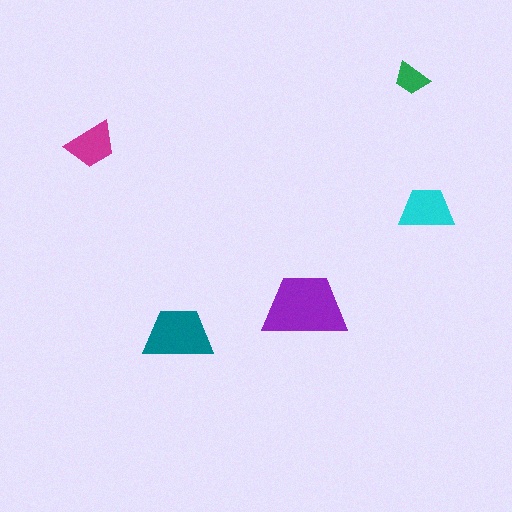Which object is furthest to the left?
The magenta trapezoid is leftmost.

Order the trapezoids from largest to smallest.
the purple one, the teal one, the cyan one, the magenta one, the green one.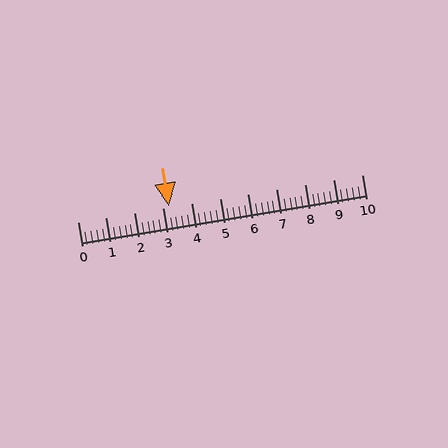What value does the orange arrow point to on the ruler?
The orange arrow points to approximately 3.2.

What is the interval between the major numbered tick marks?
The major tick marks are spaced 1 units apart.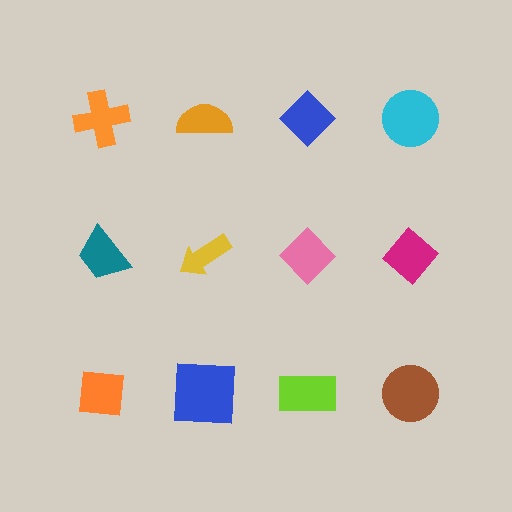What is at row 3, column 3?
A lime rectangle.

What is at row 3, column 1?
An orange square.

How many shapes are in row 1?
4 shapes.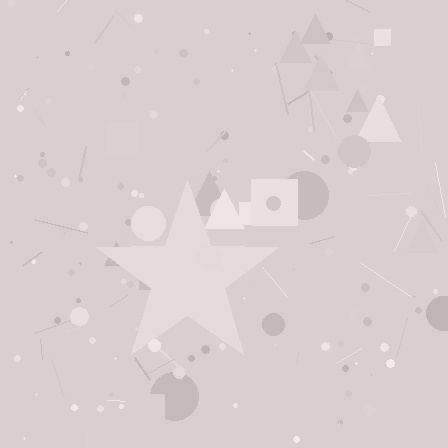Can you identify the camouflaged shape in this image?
The camouflaged shape is a star.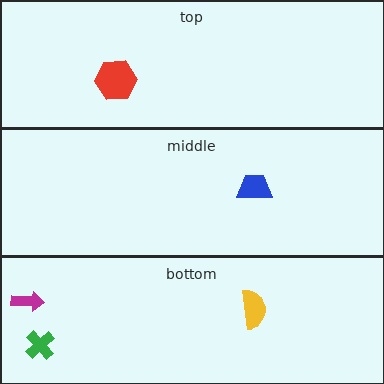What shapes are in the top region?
The red hexagon.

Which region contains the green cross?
The bottom region.